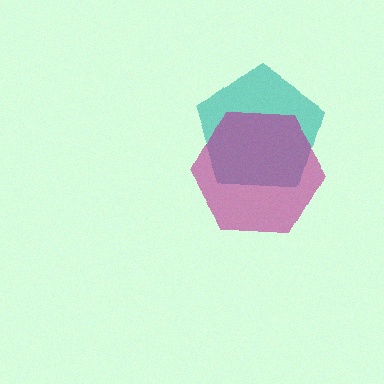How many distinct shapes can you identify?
There are 2 distinct shapes: a teal pentagon, a magenta hexagon.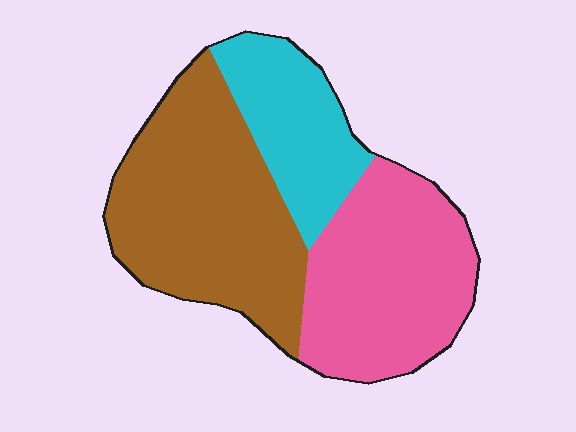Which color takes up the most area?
Brown, at roughly 45%.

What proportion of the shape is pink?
Pink covers 36% of the shape.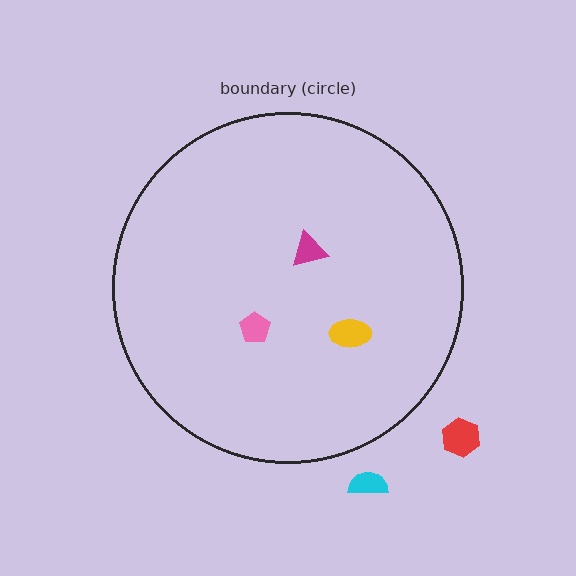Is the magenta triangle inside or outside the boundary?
Inside.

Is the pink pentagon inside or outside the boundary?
Inside.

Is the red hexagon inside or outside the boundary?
Outside.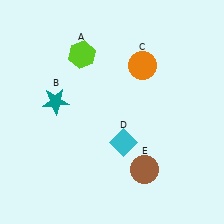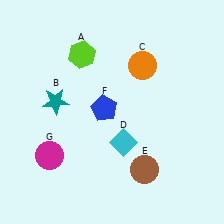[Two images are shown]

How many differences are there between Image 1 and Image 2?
There are 2 differences between the two images.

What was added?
A blue pentagon (F), a magenta circle (G) were added in Image 2.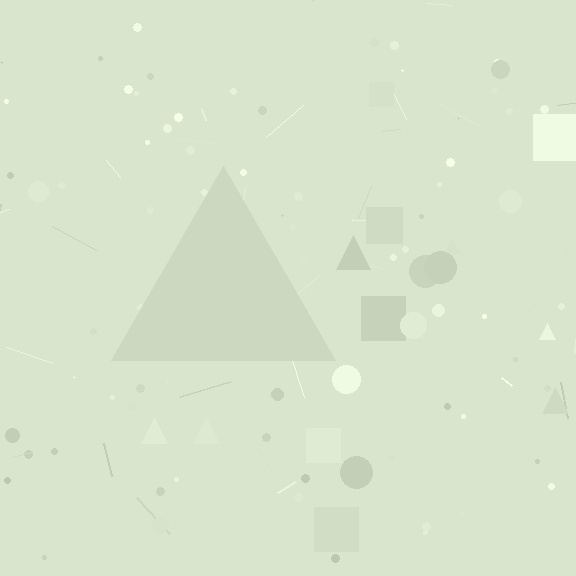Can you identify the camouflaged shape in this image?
The camouflaged shape is a triangle.